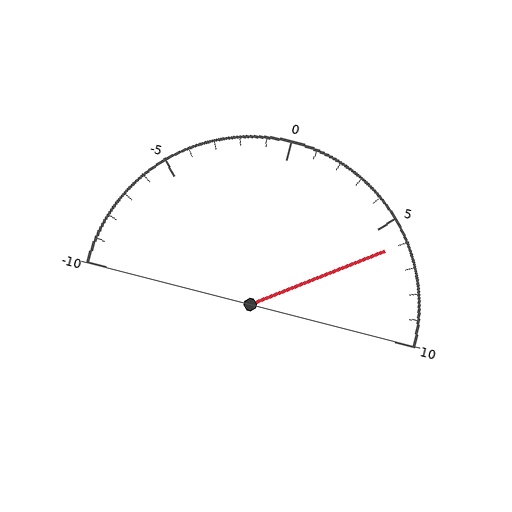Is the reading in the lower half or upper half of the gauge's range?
The reading is in the upper half of the range (-10 to 10).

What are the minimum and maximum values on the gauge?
The gauge ranges from -10 to 10.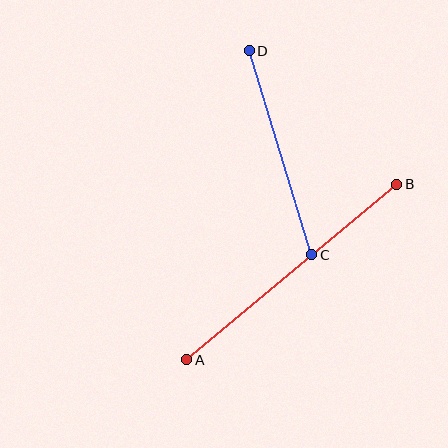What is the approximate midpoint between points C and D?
The midpoint is at approximately (280, 153) pixels.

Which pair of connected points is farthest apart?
Points A and B are farthest apart.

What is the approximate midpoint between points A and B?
The midpoint is at approximately (292, 272) pixels.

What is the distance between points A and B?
The distance is approximately 274 pixels.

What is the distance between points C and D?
The distance is approximately 214 pixels.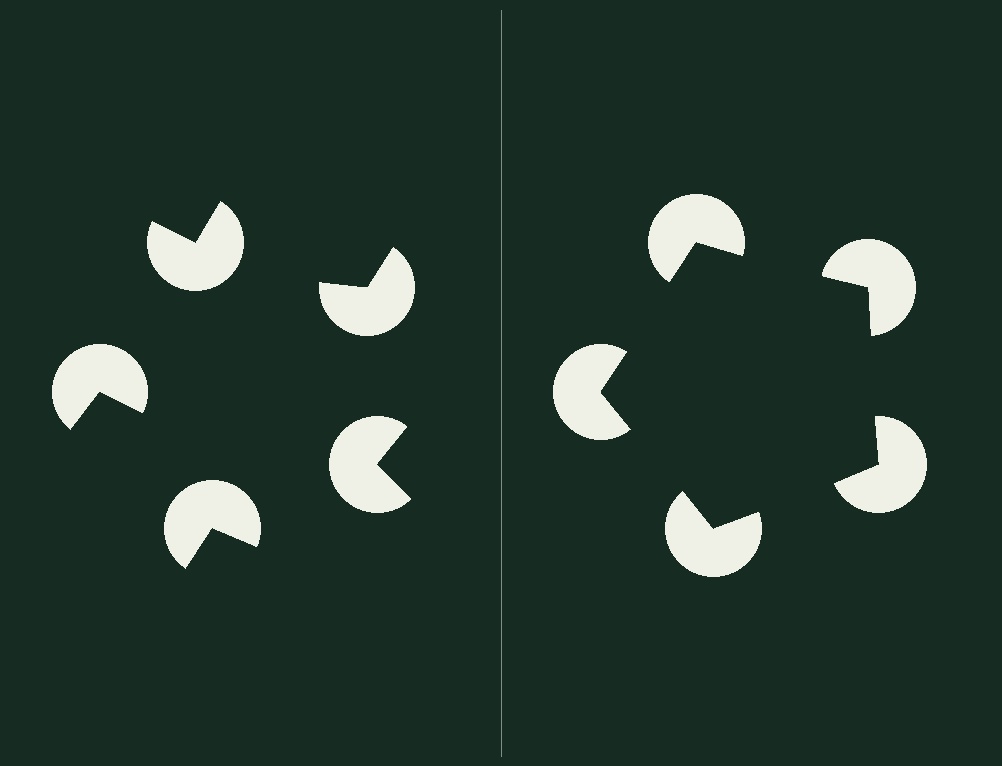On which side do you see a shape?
An illusory pentagon appears on the right side. On the left side the wedge cuts are rotated, so no coherent shape forms.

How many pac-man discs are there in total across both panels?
10 — 5 on each side.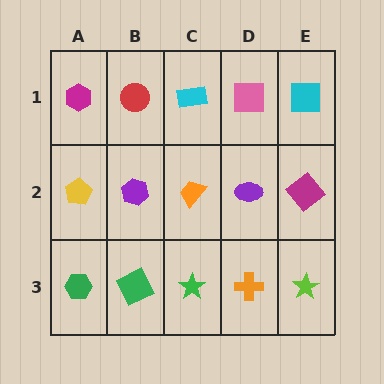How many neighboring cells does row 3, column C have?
3.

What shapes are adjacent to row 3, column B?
A purple hexagon (row 2, column B), a green hexagon (row 3, column A), a green star (row 3, column C).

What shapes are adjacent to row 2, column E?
A cyan square (row 1, column E), a lime star (row 3, column E), a purple ellipse (row 2, column D).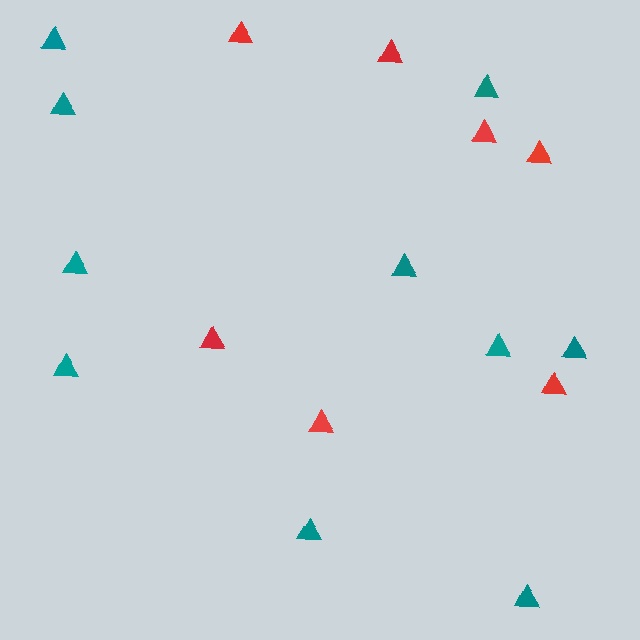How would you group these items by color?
There are 2 groups: one group of teal triangles (10) and one group of red triangles (7).